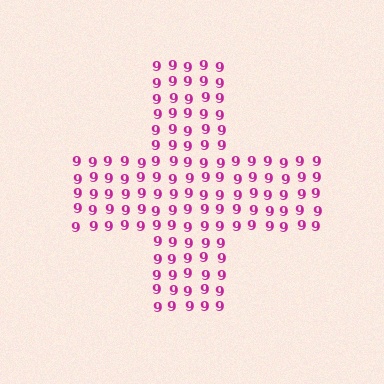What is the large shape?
The large shape is a cross.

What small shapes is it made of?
It is made of small digit 9's.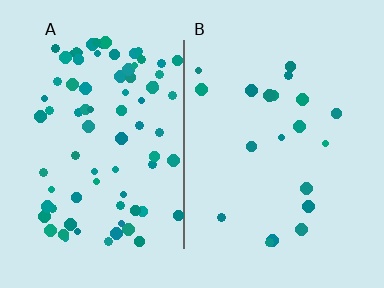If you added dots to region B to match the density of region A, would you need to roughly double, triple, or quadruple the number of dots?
Approximately quadruple.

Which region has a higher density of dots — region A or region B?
A (the left).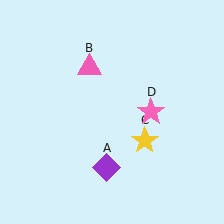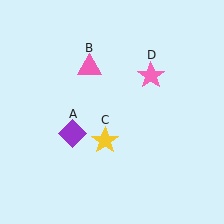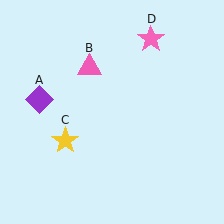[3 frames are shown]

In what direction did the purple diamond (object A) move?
The purple diamond (object A) moved up and to the left.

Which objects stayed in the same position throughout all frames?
Pink triangle (object B) remained stationary.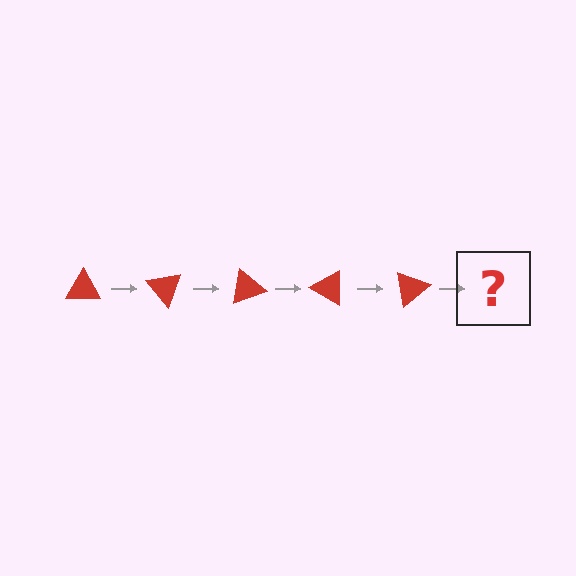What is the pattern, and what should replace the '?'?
The pattern is that the triangle rotates 50 degrees each step. The '?' should be a red triangle rotated 250 degrees.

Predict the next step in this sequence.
The next step is a red triangle rotated 250 degrees.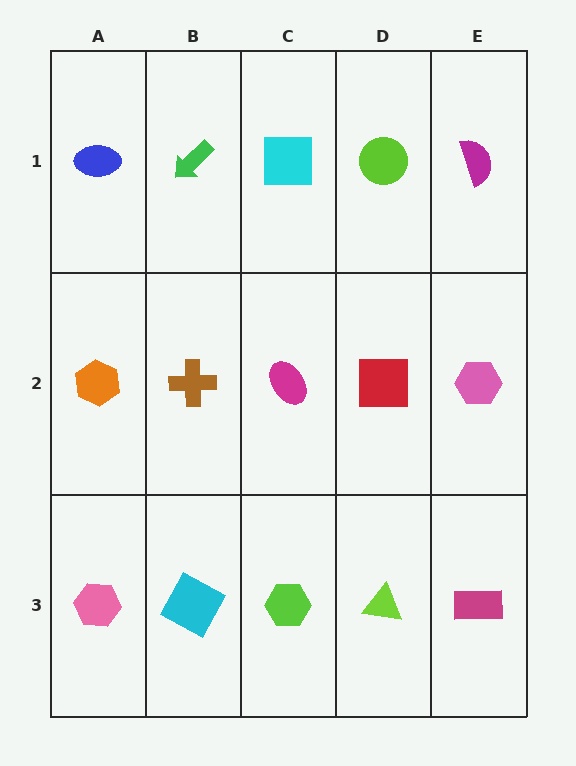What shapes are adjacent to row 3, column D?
A red square (row 2, column D), a lime hexagon (row 3, column C), a magenta rectangle (row 3, column E).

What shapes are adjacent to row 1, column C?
A magenta ellipse (row 2, column C), a green arrow (row 1, column B), a lime circle (row 1, column D).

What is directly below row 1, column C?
A magenta ellipse.